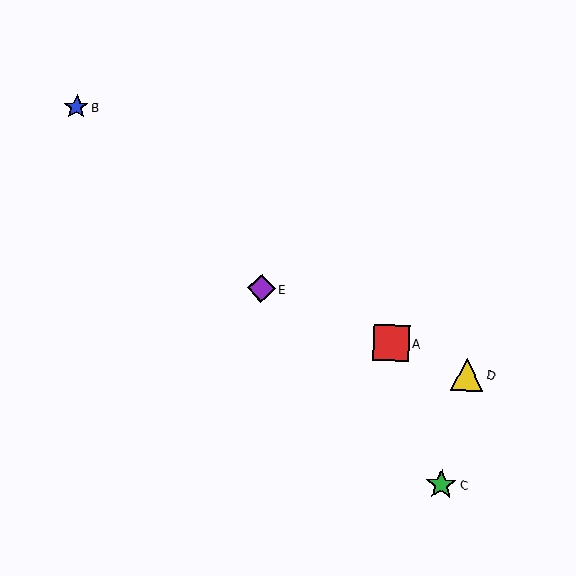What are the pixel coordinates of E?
Object E is at (261, 289).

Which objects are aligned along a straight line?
Objects A, D, E are aligned along a straight line.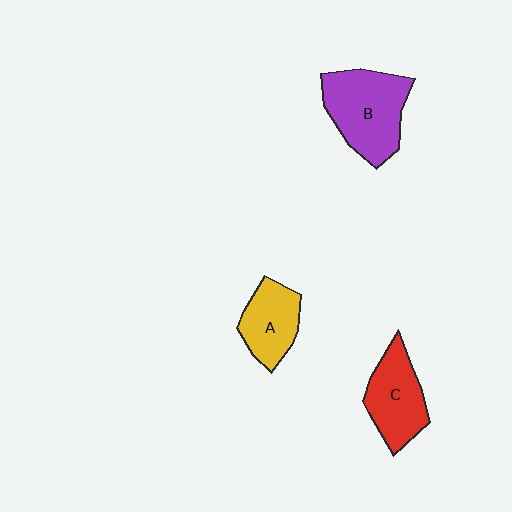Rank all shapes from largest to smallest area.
From largest to smallest: B (purple), C (red), A (yellow).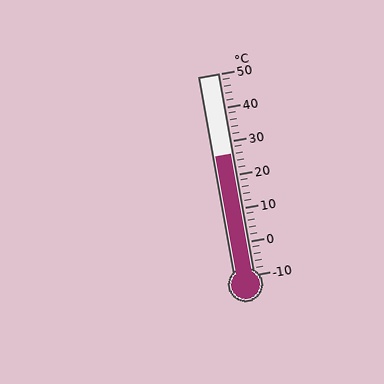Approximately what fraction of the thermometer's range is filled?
The thermometer is filled to approximately 60% of its range.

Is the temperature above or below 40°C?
The temperature is below 40°C.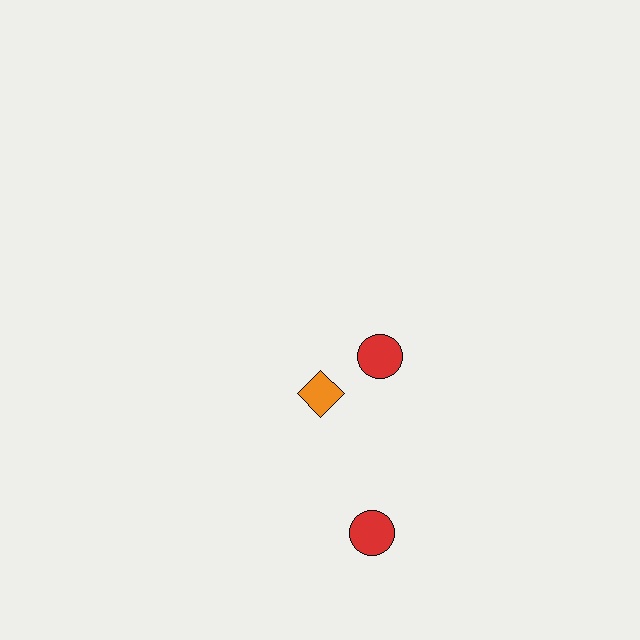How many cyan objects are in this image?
There are no cyan objects.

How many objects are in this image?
There are 3 objects.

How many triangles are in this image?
There are no triangles.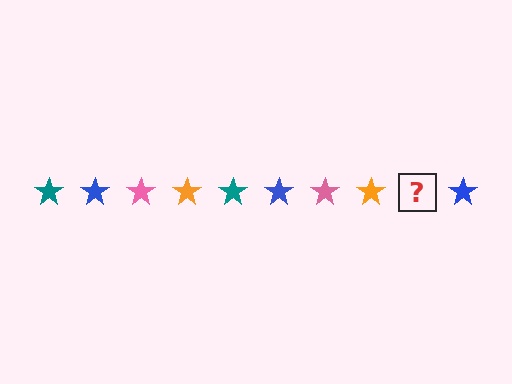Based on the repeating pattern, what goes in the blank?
The blank should be a teal star.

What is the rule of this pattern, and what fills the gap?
The rule is that the pattern cycles through teal, blue, pink, orange stars. The gap should be filled with a teal star.